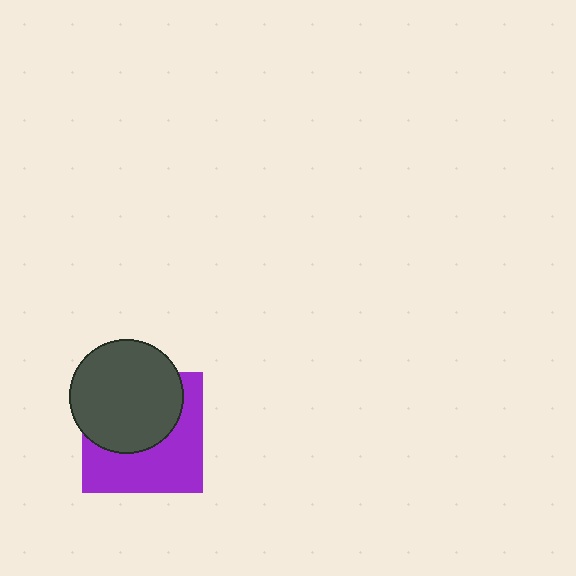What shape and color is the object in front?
The object in front is a dark gray circle.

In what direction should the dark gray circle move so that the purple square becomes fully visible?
The dark gray circle should move up. That is the shortest direction to clear the overlap and leave the purple square fully visible.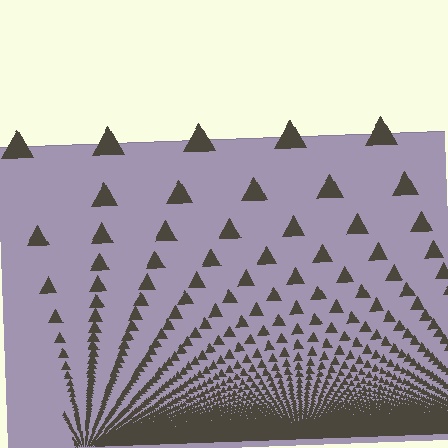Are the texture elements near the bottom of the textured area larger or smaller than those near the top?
Smaller. The gradient is inverted — elements near the bottom are smaller and denser.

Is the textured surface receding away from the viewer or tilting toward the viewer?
The surface appears to tilt toward the viewer. Texture elements get larger and sparser toward the top.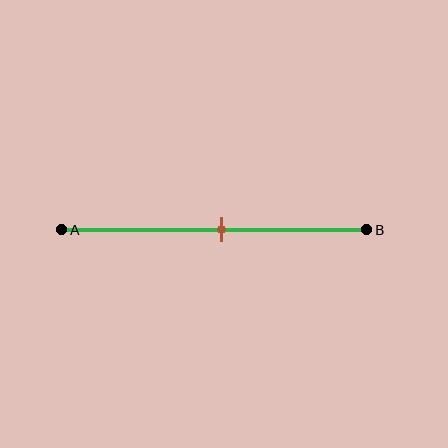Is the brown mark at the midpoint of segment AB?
Yes, the mark is approximately at the midpoint.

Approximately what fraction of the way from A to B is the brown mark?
The brown mark is approximately 55% of the way from A to B.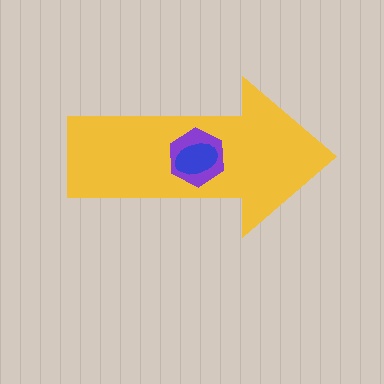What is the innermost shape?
The blue ellipse.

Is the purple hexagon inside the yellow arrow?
Yes.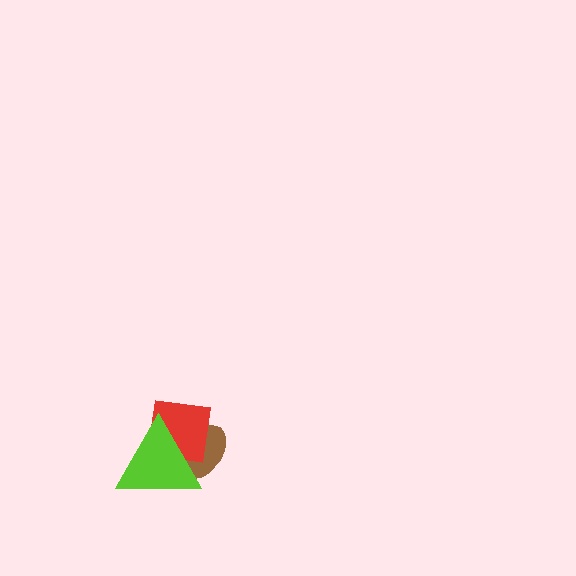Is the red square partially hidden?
Yes, it is partially covered by another shape.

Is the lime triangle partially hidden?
No, no other shape covers it.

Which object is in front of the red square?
The lime triangle is in front of the red square.